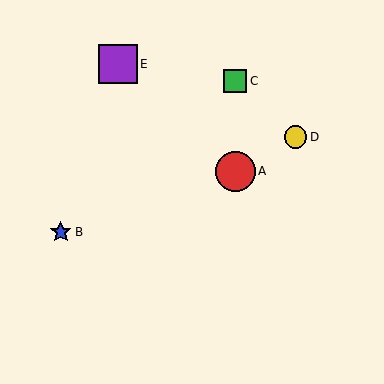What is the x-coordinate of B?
Object B is at x≈61.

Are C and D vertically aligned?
No, C is at x≈235 and D is at x≈296.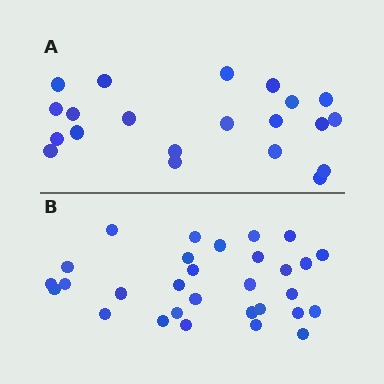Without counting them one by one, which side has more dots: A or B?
Region B (the bottom region) has more dots.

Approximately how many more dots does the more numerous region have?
Region B has roughly 8 or so more dots than region A.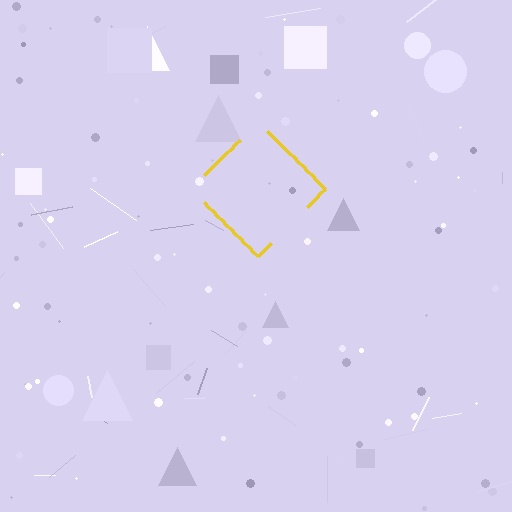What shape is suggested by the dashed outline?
The dashed outline suggests a diamond.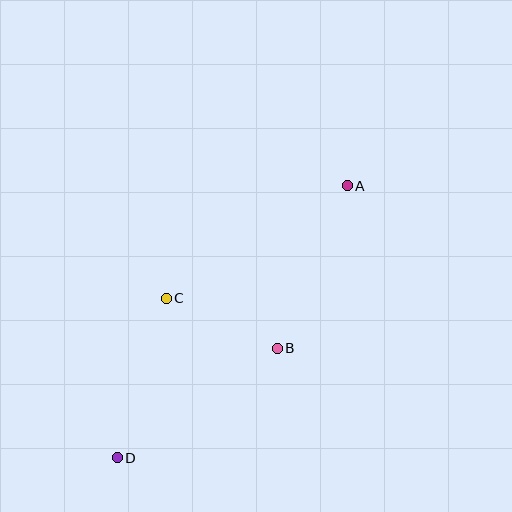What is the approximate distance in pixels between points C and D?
The distance between C and D is approximately 167 pixels.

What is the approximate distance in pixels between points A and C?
The distance between A and C is approximately 213 pixels.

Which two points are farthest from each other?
Points A and D are farthest from each other.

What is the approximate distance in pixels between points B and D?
The distance between B and D is approximately 194 pixels.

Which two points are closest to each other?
Points B and C are closest to each other.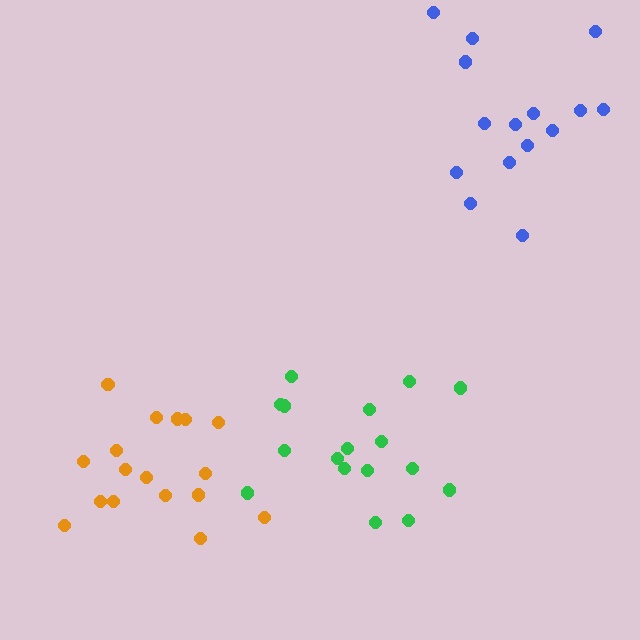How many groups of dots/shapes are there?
There are 3 groups.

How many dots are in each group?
Group 1: 17 dots, Group 2: 15 dots, Group 3: 17 dots (49 total).